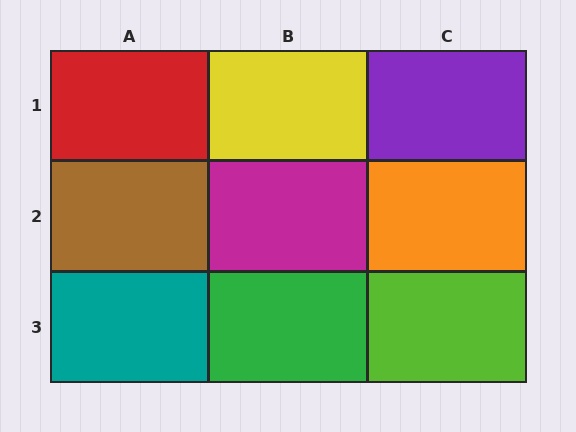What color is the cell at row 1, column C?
Purple.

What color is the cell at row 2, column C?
Orange.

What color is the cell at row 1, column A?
Red.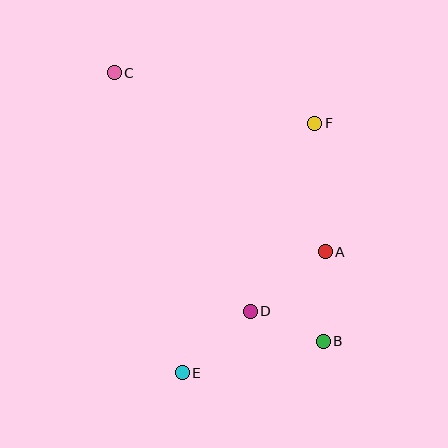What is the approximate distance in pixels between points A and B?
The distance between A and B is approximately 89 pixels.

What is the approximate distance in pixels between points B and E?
The distance between B and E is approximately 145 pixels.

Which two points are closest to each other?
Points B and D are closest to each other.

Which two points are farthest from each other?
Points B and C are farthest from each other.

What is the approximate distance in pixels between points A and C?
The distance between A and C is approximately 277 pixels.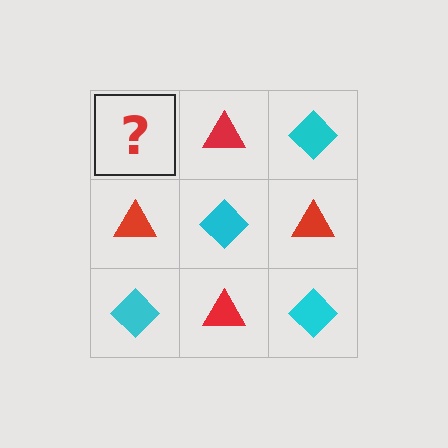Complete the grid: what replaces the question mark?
The question mark should be replaced with a cyan diamond.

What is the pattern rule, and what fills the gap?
The rule is that it alternates cyan diamond and red triangle in a checkerboard pattern. The gap should be filled with a cyan diamond.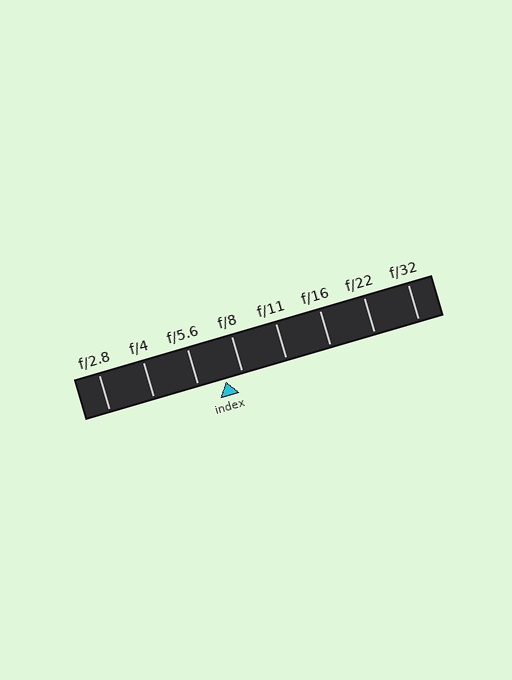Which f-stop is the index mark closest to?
The index mark is closest to f/8.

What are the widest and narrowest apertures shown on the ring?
The widest aperture shown is f/2.8 and the narrowest is f/32.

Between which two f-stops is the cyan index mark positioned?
The index mark is between f/5.6 and f/8.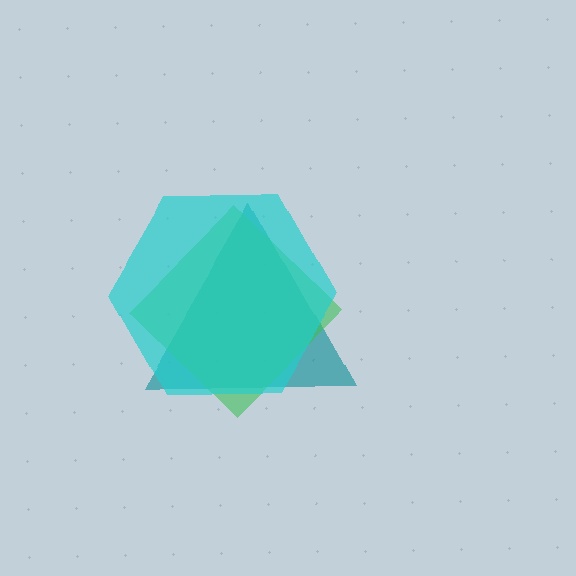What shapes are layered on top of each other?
The layered shapes are: a teal triangle, a green diamond, a cyan hexagon.